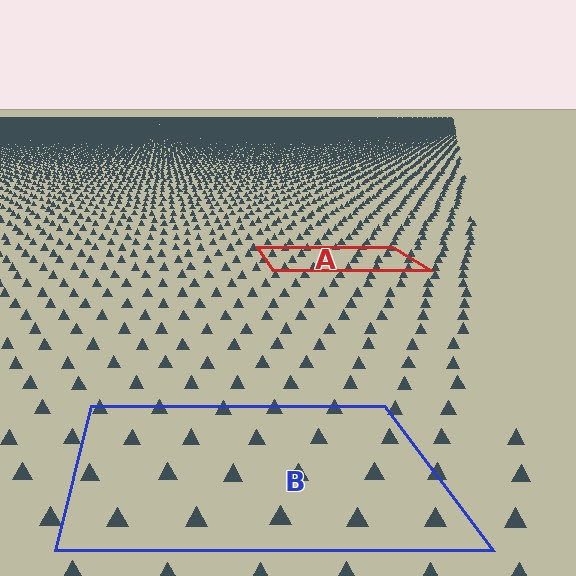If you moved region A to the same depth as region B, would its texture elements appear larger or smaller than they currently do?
They would appear larger. At a closer depth, the same texture elements are projected at a bigger on-screen size.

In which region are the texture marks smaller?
The texture marks are smaller in region A, because it is farther away.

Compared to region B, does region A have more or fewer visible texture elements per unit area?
Region A has more texture elements per unit area — they are packed more densely because it is farther away.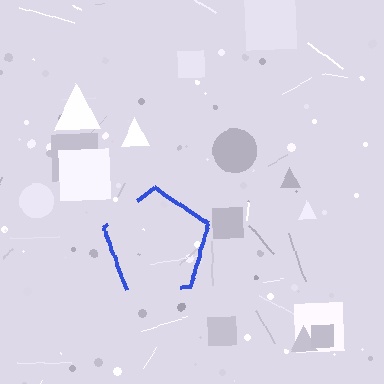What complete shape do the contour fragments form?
The contour fragments form a pentagon.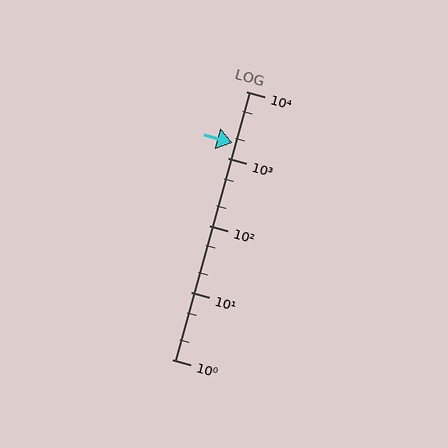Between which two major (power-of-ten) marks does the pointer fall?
The pointer is between 1000 and 10000.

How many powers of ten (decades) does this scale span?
The scale spans 4 decades, from 1 to 10000.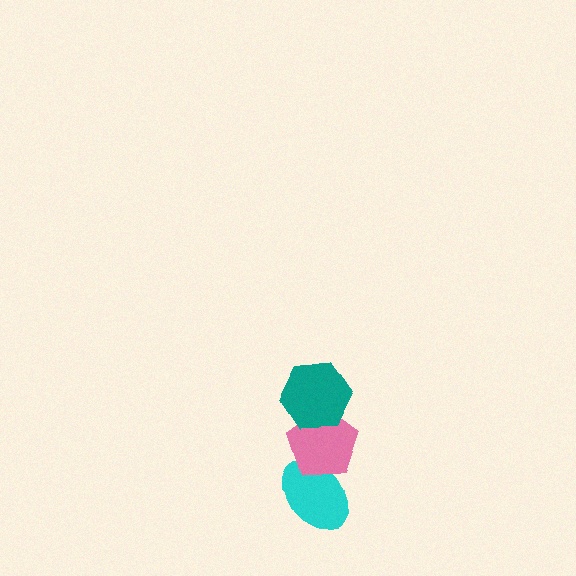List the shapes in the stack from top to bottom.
From top to bottom: the teal hexagon, the pink pentagon, the cyan ellipse.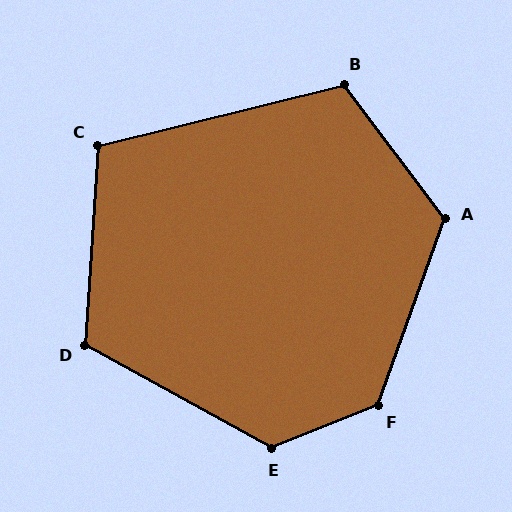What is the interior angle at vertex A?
Approximately 123 degrees (obtuse).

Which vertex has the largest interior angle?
F, at approximately 132 degrees.